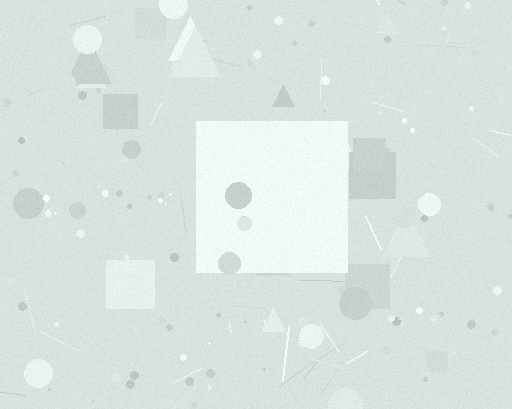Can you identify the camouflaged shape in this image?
The camouflaged shape is a square.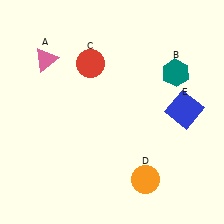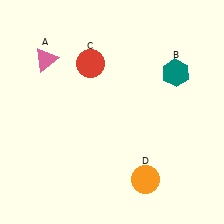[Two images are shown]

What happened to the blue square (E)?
The blue square (E) was removed in Image 2. It was in the top-right area of Image 1.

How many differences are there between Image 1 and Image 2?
There is 1 difference between the two images.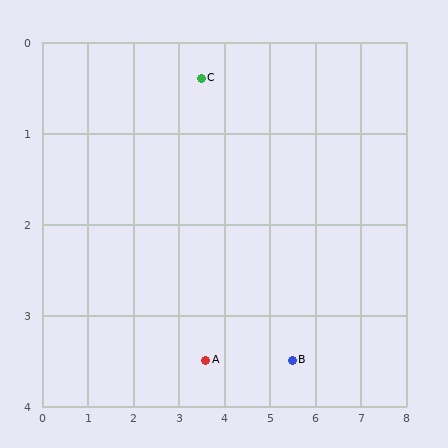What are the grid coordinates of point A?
Point A is at approximately (3.6, 3.5).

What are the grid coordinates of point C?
Point C is at approximately (3.5, 0.4).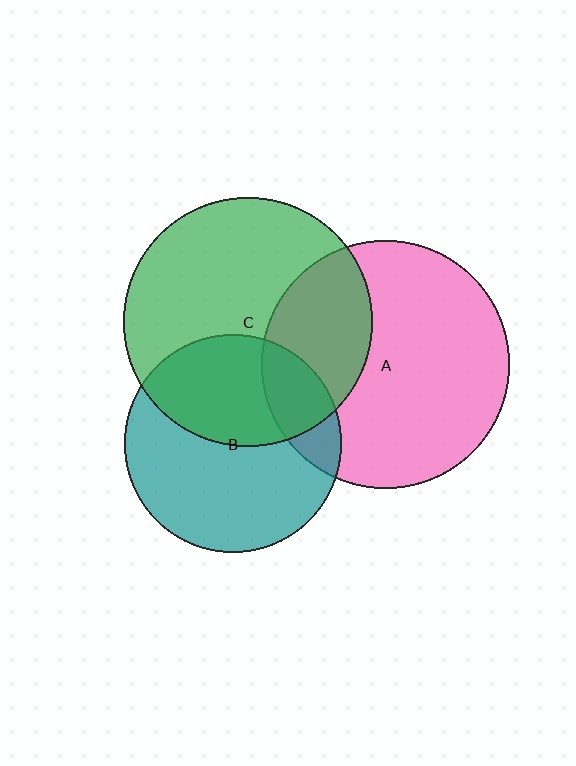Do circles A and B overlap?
Yes.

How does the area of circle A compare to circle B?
Approximately 1.3 times.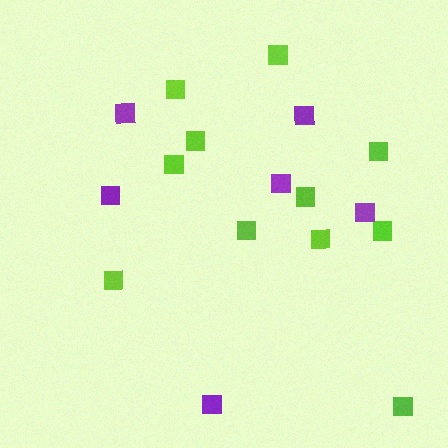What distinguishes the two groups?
There are 2 groups: one group of lime squares (11) and one group of purple squares (6).